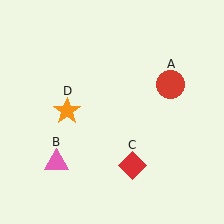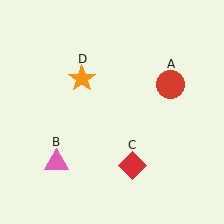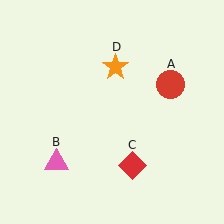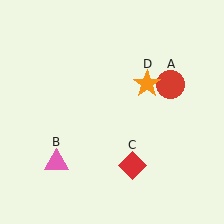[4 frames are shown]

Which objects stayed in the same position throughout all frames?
Red circle (object A) and pink triangle (object B) and red diamond (object C) remained stationary.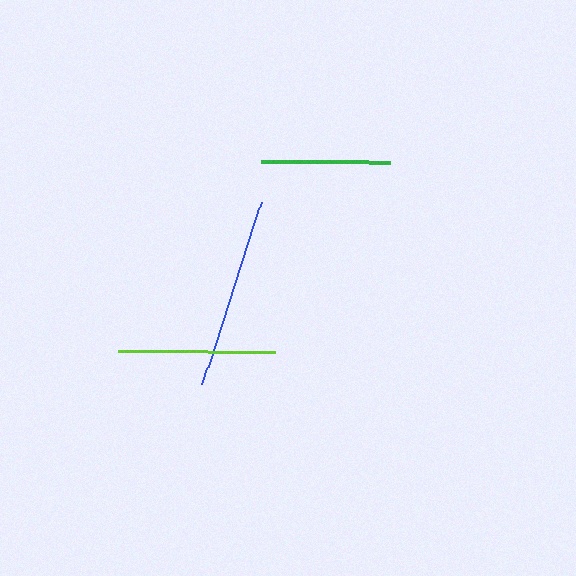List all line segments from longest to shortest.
From longest to shortest: blue, lime, green.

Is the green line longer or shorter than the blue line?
The blue line is longer than the green line.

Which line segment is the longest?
The blue line is the longest at approximately 192 pixels.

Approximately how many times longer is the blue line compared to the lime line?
The blue line is approximately 1.2 times the length of the lime line.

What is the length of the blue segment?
The blue segment is approximately 192 pixels long.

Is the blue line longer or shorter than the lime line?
The blue line is longer than the lime line.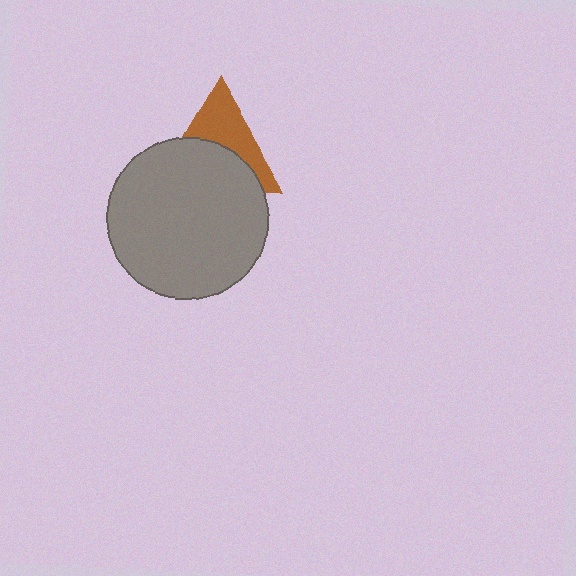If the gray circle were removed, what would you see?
You would see the complete brown triangle.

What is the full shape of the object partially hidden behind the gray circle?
The partially hidden object is a brown triangle.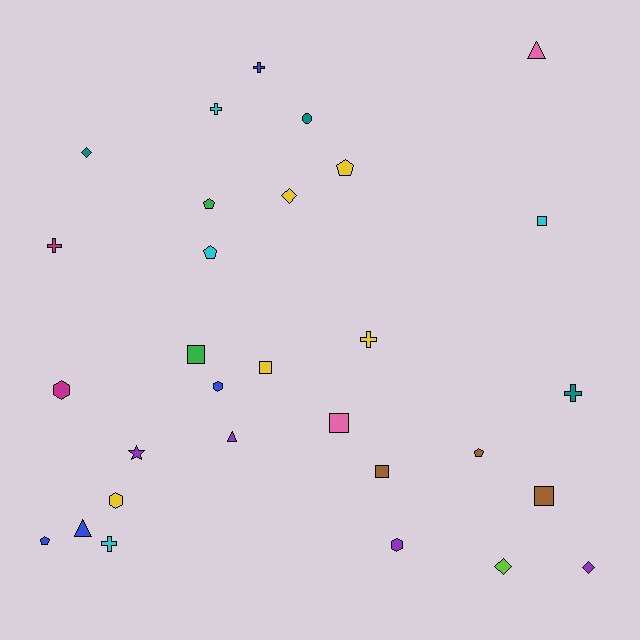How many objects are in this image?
There are 30 objects.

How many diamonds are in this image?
There are 4 diamonds.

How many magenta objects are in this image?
There are 2 magenta objects.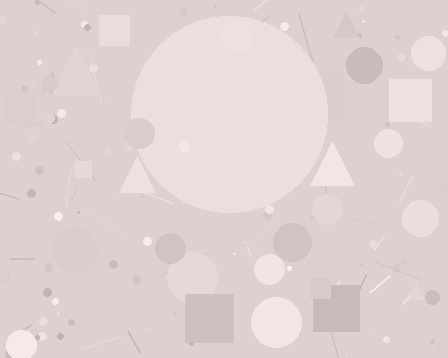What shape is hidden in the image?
A circle is hidden in the image.